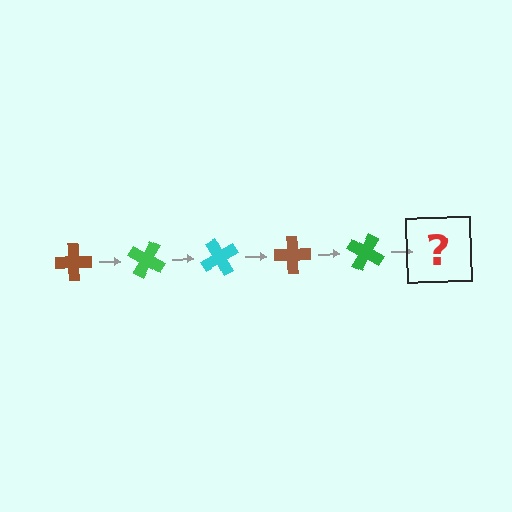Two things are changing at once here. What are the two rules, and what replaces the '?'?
The two rules are that it rotates 30 degrees each step and the color cycles through brown, green, and cyan. The '?' should be a cyan cross, rotated 150 degrees from the start.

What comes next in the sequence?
The next element should be a cyan cross, rotated 150 degrees from the start.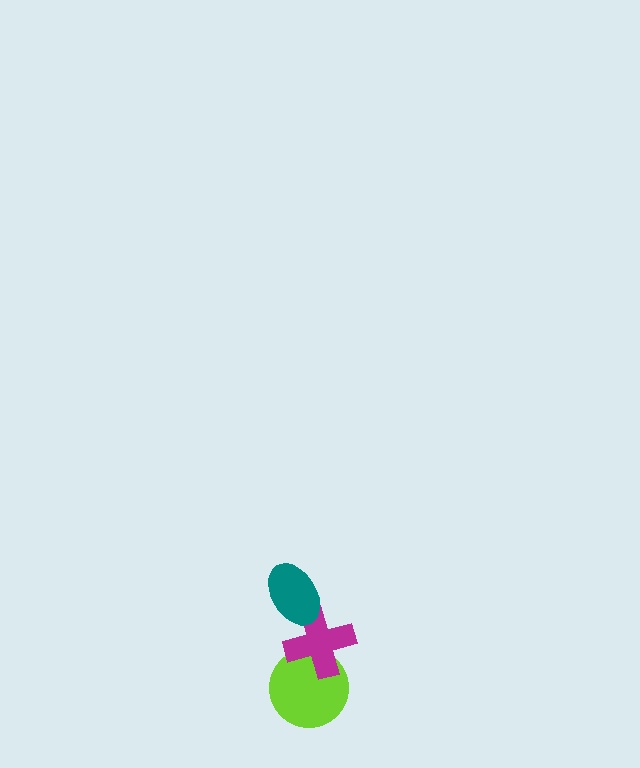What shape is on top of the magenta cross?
The teal ellipse is on top of the magenta cross.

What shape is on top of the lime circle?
The magenta cross is on top of the lime circle.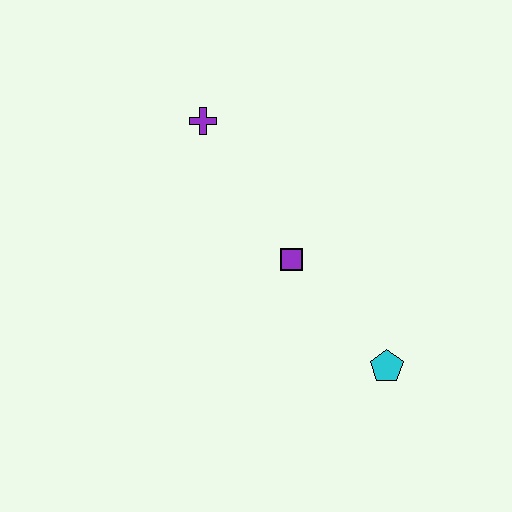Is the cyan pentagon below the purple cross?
Yes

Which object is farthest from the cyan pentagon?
The purple cross is farthest from the cyan pentagon.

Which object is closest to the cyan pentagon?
The purple square is closest to the cyan pentagon.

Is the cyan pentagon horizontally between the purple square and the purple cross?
No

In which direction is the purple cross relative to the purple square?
The purple cross is above the purple square.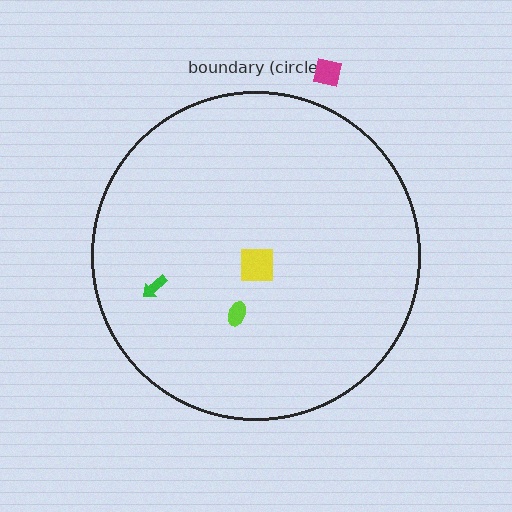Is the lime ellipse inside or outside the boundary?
Inside.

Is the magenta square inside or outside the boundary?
Outside.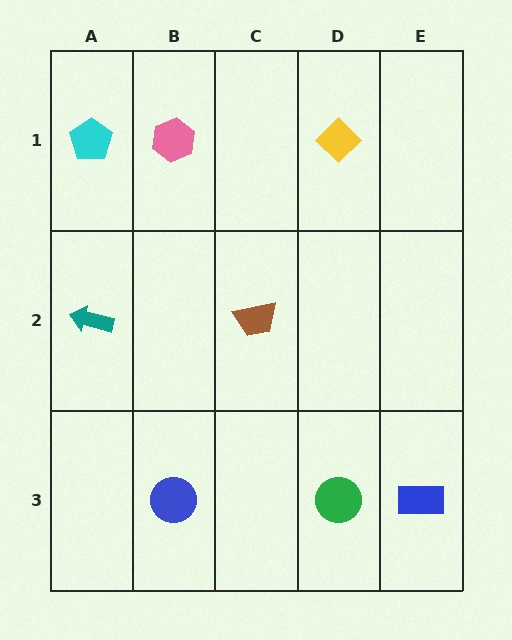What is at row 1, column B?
A pink hexagon.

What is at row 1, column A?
A cyan pentagon.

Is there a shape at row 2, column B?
No, that cell is empty.